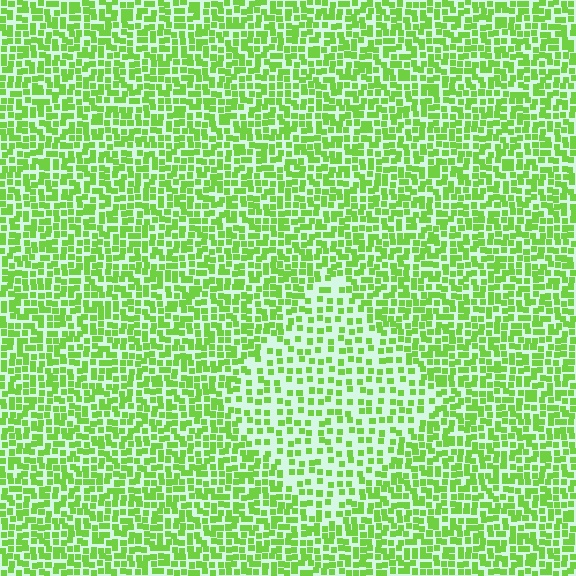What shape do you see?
I see a diamond.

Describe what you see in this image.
The image contains small lime elements arranged at two different densities. A diamond-shaped region is visible where the elements are less densely packed than the surrounding area.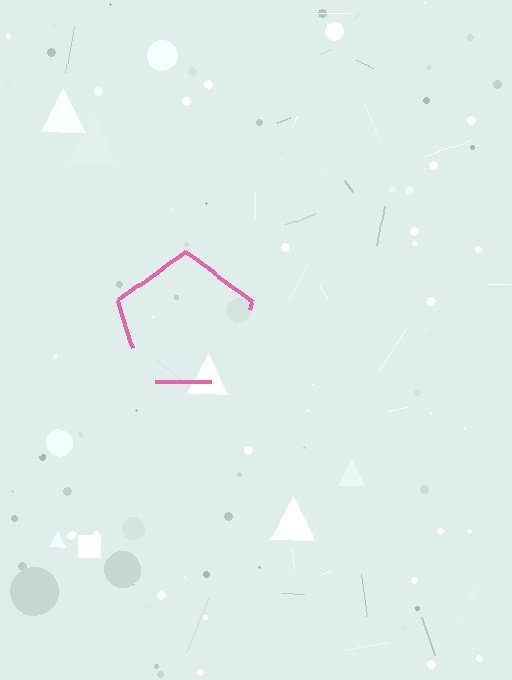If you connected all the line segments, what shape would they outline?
They would outline a pentagon.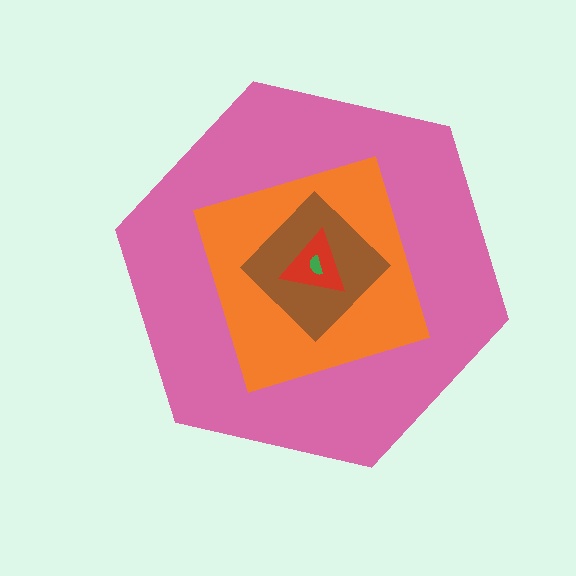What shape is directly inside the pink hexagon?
The orange square.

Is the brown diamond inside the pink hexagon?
Yes.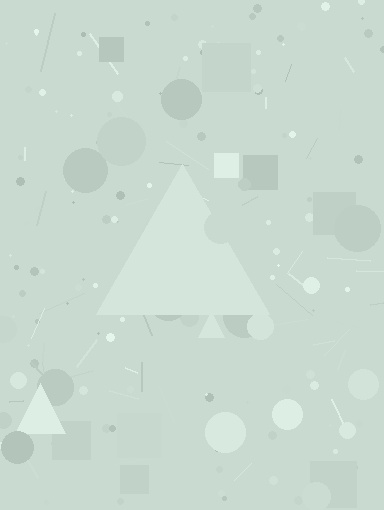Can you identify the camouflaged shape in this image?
The camouflaged shape is a triangle.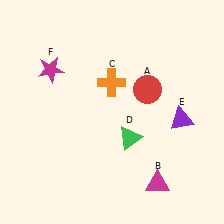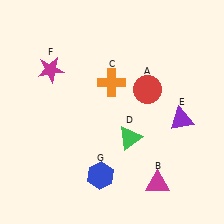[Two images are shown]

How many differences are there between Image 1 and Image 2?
There is 1 difference between the two images.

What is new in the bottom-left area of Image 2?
A blue hexagon (G) was added in the bottom-left area of Image 2.